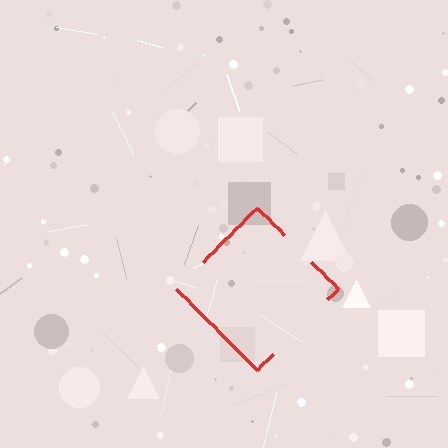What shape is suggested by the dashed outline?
The dashed outline suggests a diamond.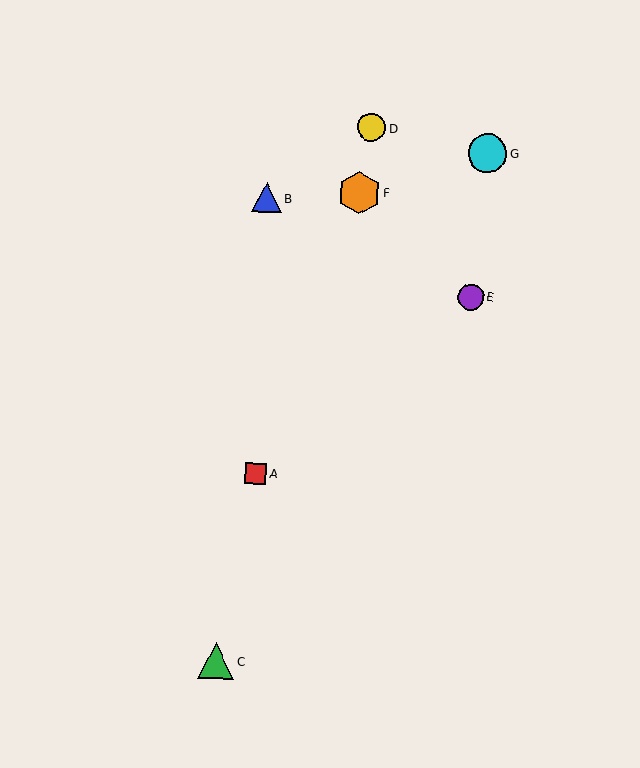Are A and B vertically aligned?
Yes, both are at x≈256.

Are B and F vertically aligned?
No, B is at x≈266 and F is at x≈359.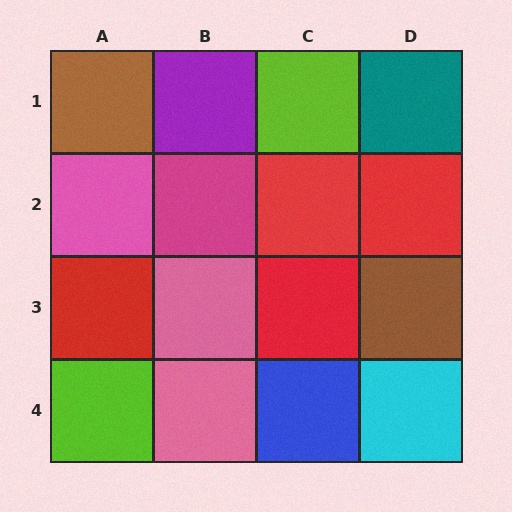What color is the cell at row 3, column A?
Red.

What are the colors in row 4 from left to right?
Lime, pink, blue, cyan.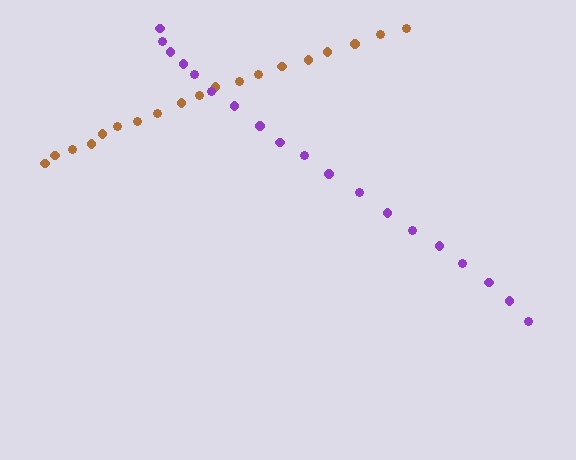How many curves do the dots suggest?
There are 2 distinct paths.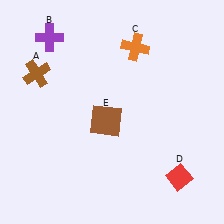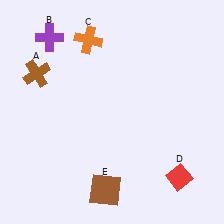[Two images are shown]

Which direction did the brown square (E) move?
The brown square (E) moved down.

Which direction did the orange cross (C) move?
The orange cross (C) moved left.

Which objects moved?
The objects that moved are: the orange cross (C), the brown square (E).